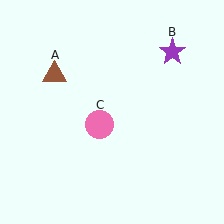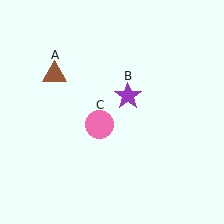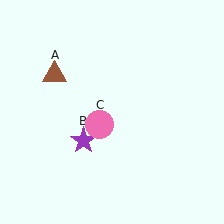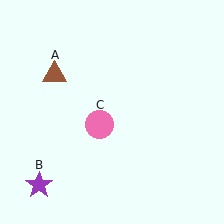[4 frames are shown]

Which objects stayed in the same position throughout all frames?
Brown triangle (object A) and pink circle (object C) remained stationary.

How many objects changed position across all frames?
1 object changed position: purple star (object B).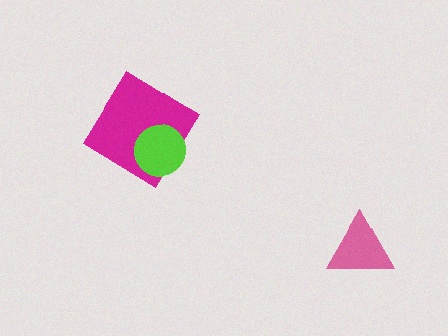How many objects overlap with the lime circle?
1 object overlaps with the lime circle.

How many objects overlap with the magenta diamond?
1 object overlaps with the magenta diamond.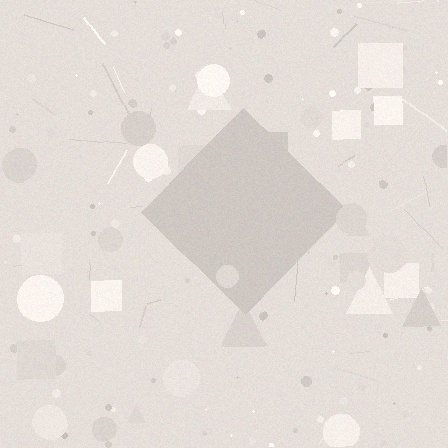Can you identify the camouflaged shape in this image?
The camouflaged shape is a diamond.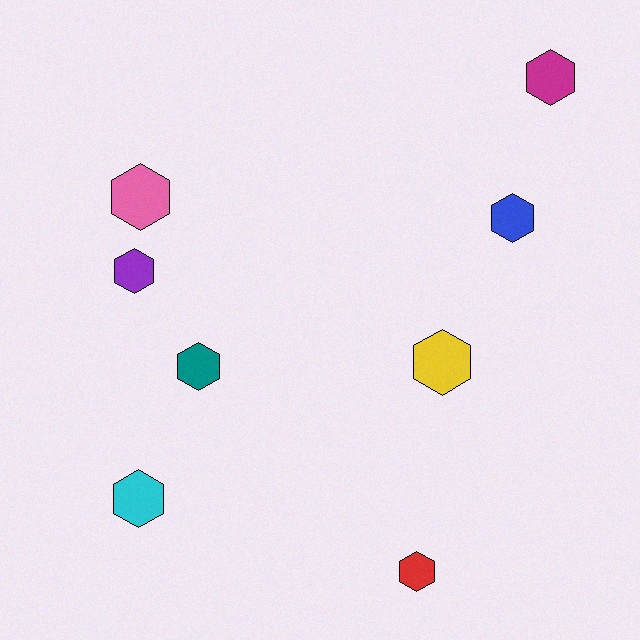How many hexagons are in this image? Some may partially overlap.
There are 8 hexagons.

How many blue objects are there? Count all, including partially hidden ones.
There is 1 blue object.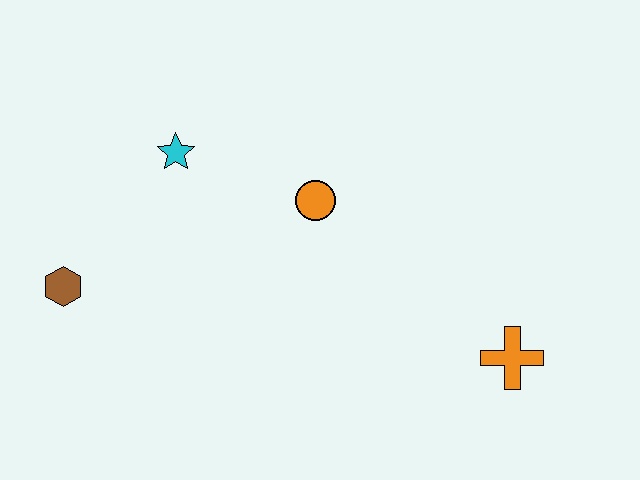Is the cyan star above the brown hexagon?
Yes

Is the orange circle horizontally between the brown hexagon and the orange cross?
Yes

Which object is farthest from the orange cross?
The brown hexagon is farthest from the orange cross.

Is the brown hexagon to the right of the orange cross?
No